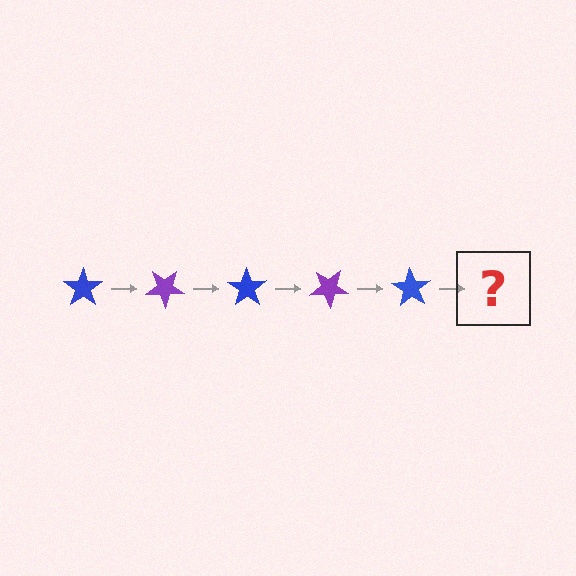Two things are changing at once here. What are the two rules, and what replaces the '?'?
The two rules are that it rotates 35 degrees each step and the color cycles through blue and purple. The '?' should be a purple star, rotated 175 degrees from the start.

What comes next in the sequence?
The next element should be a purple star, rotated 175 degrees from the start.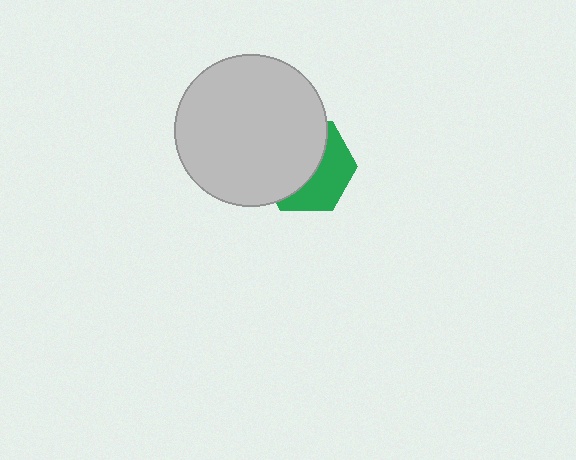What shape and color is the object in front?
The object in front is a light gray circle.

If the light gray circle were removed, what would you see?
You would see the complete green hexagon.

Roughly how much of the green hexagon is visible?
A small part of it is visible (roughly 43%).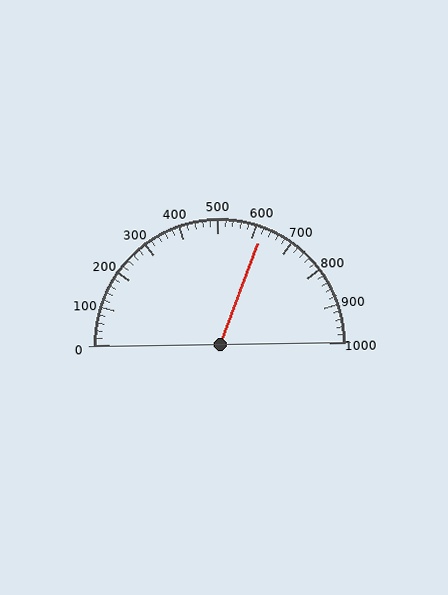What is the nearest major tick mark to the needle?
The nearest major tick mark is 600.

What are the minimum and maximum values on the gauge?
The gauge ranges from 0 to 1000.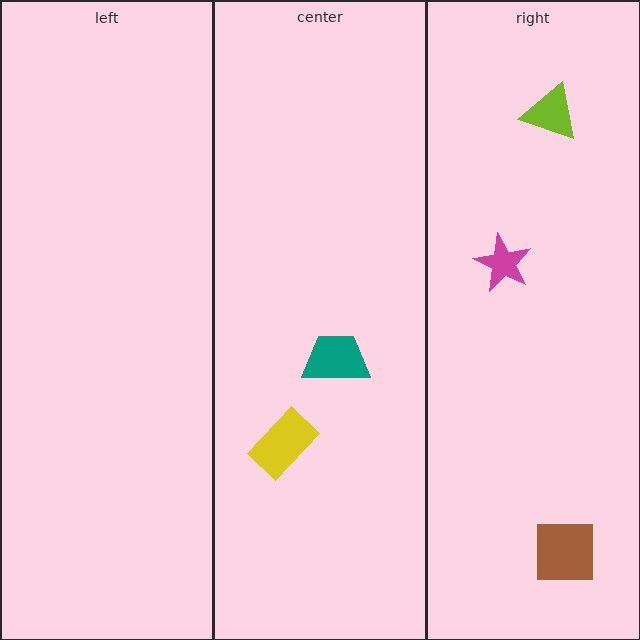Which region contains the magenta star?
The right region.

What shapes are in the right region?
The magenta star, the lime triangle, the brown square.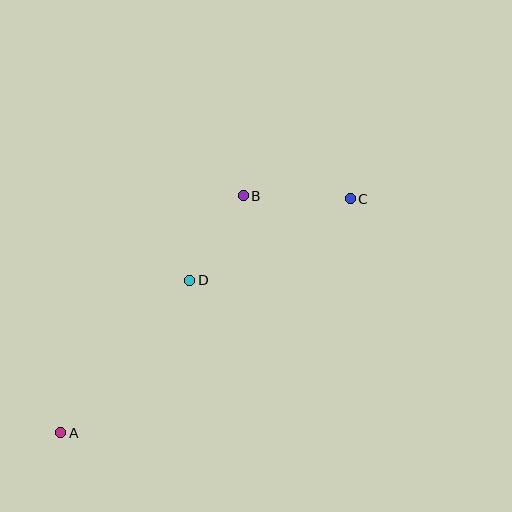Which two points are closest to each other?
Points B and D are closest to each other.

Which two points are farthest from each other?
Points A and C are farthest from each other.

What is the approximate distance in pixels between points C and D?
The distance between C and D is approximately 180 pixels.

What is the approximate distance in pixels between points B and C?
The distance between B and C is approximately 107 pixels.